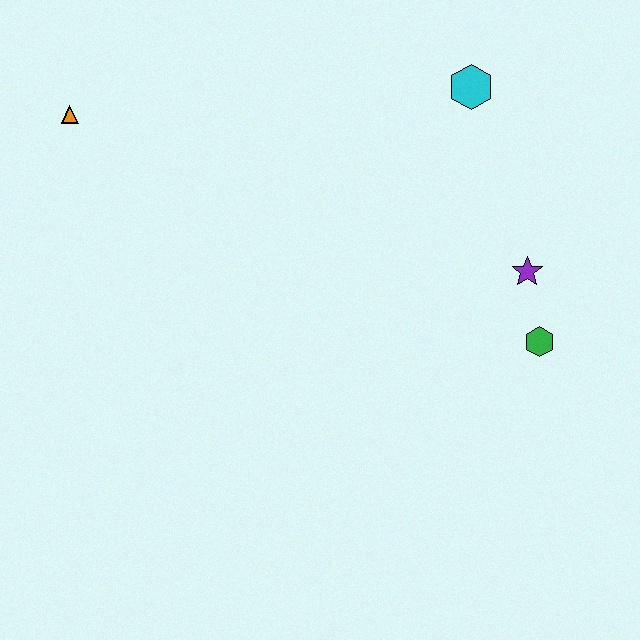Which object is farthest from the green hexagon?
The orange triangle is farthest from the green hexagon.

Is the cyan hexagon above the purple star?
Yes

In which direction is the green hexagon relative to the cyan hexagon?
The green hexagon is below the cyan hexagon.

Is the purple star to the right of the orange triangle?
Yes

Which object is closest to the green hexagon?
The purple star is closest to the green hexagon.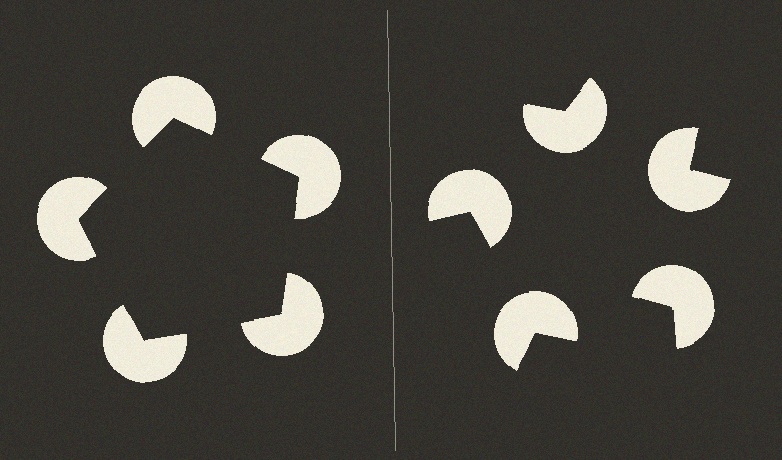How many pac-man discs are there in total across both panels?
10 — 5 on each side.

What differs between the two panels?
The pac-man discs are positioned identically on both sides; only the wedge orientations differ. On the left they align to a pentagon; on the right they are misaligned.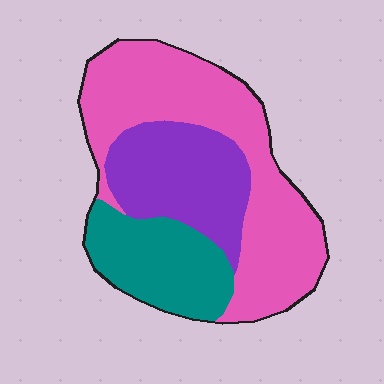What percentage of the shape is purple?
Purple covers roughly 25% of the shape.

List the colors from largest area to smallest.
From largest to smallest: pink, purple, teal.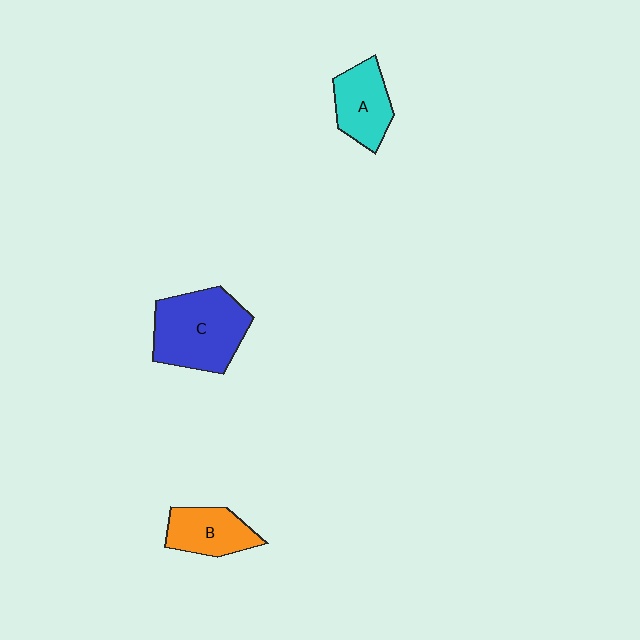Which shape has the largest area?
Shape C (blue).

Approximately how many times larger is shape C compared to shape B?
Approximately 1.8 times.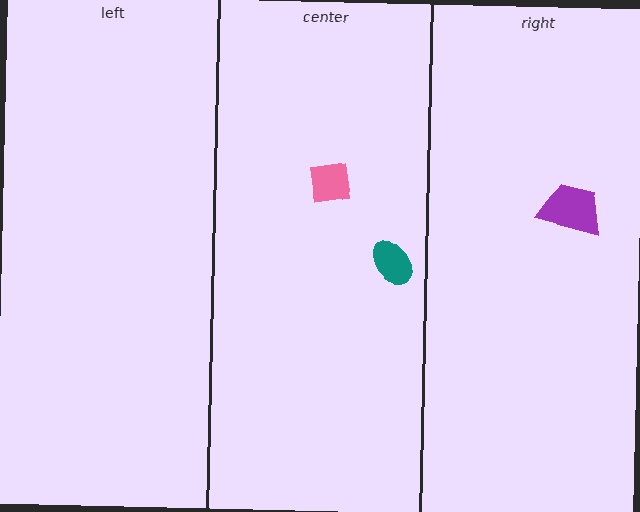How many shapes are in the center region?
2.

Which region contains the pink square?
The center region.